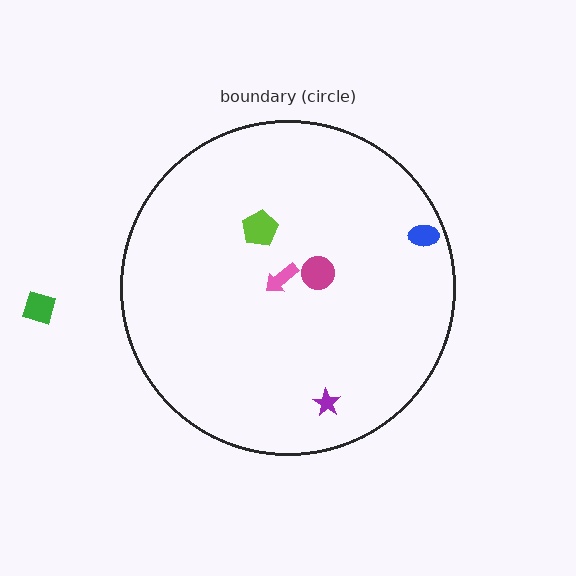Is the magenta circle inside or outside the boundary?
Inside.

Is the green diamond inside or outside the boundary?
Outside.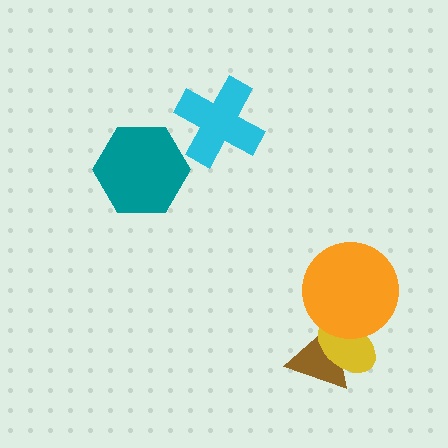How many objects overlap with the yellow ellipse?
2 objects overlap with the yellow ellipse.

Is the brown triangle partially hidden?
Yes, it is partially covered by another shape.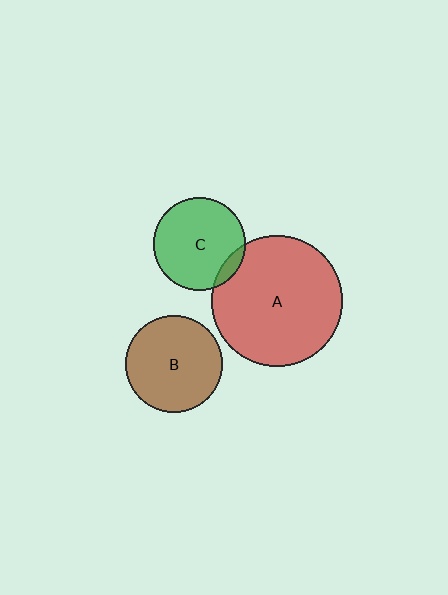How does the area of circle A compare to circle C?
Approximately 2.0 times.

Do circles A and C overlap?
Yes.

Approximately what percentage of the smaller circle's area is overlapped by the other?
Approximately 10%.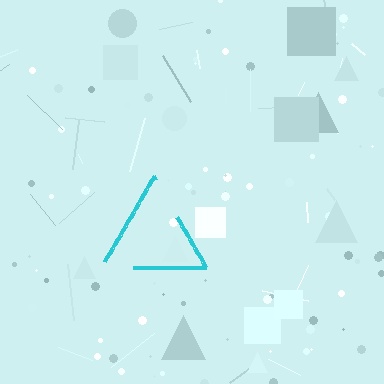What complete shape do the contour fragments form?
The contour fragments form a triangle.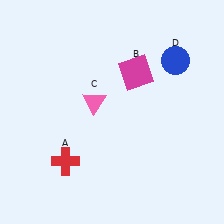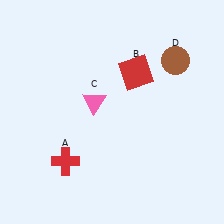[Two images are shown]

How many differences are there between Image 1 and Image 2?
There are 2 differences between the two images.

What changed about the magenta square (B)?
In Image 1, B is magenta. In Image 2, it changed to red.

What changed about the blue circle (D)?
In Image 1, D is blue. In Image 2, it changed to brown.